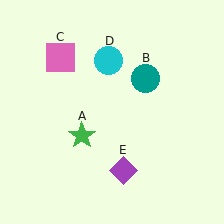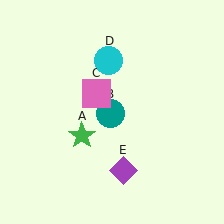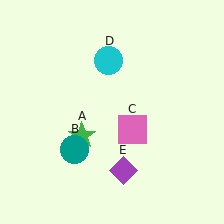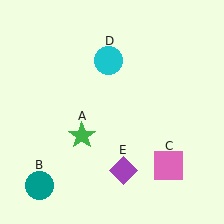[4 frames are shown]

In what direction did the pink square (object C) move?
The pink square (object C) moved down and to the right.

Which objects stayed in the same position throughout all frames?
Green star (object A) and cyan circle (object D) and purple diamond (object E) remained stationary.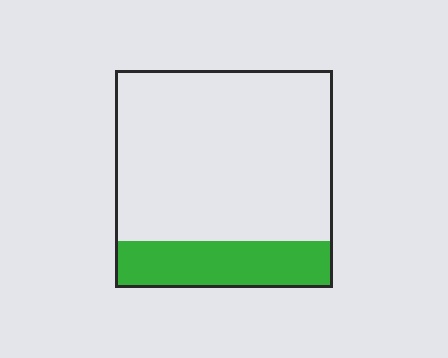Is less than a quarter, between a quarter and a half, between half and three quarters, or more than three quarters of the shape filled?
Less than a quarter.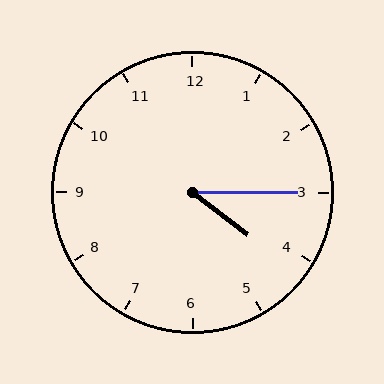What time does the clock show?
4:15.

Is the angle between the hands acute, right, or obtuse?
It is acute.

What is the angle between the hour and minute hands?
Approximately 38 degrees.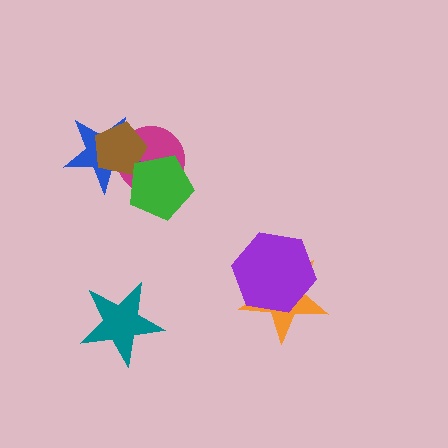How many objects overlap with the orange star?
1 object overlaps with the orange star.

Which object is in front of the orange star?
The purple hexagon is in front of the orange star.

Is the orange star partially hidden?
Yes, it is partially covered by another shape.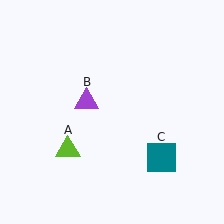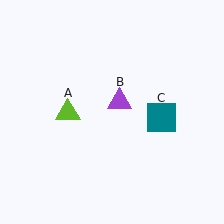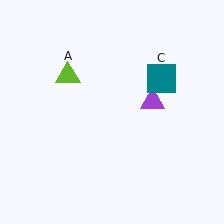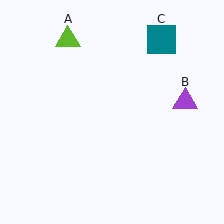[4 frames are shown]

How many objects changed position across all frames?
3 objects changed position: lime triangle (object A), purple triangle (object B), teal square (object C).